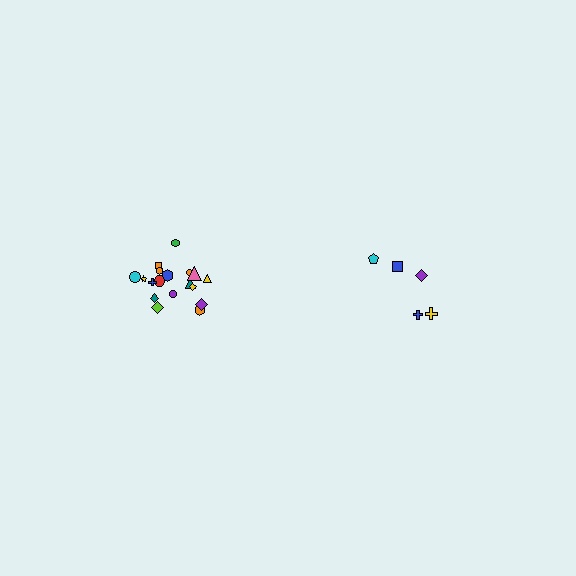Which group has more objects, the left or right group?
The left group.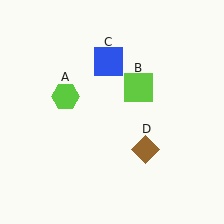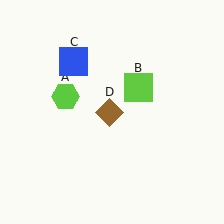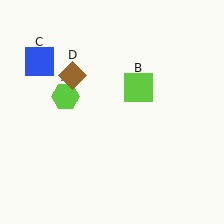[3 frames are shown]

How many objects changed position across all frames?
2 objects changed position: blue square (object C), brown diamond (object D).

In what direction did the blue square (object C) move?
The blue square (object C) moved left.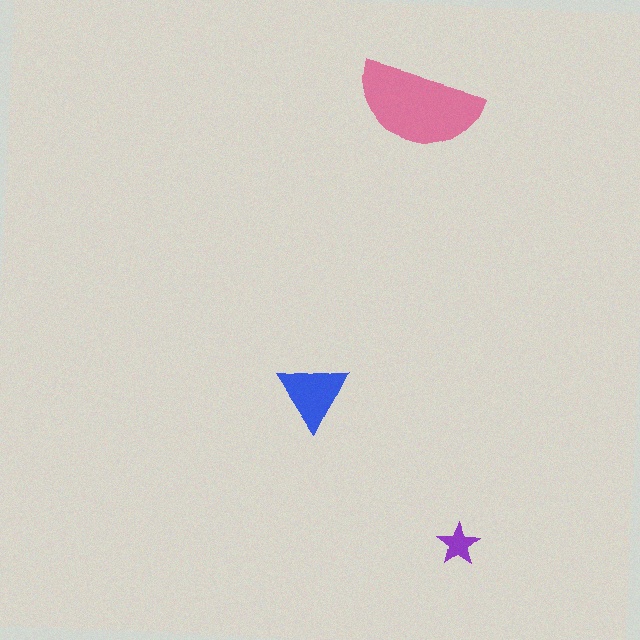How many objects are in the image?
There are 3 objects in the image.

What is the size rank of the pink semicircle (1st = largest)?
1st.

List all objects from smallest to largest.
The purple star, the blue triangle, the pink semicircle.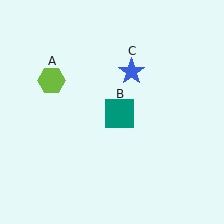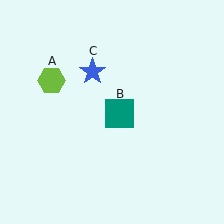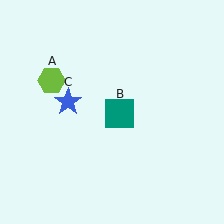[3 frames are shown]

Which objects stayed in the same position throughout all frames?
Lime hexagon (object A) and teal square (object B) remained stationary.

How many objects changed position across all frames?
1 object changed position: blue star (object C).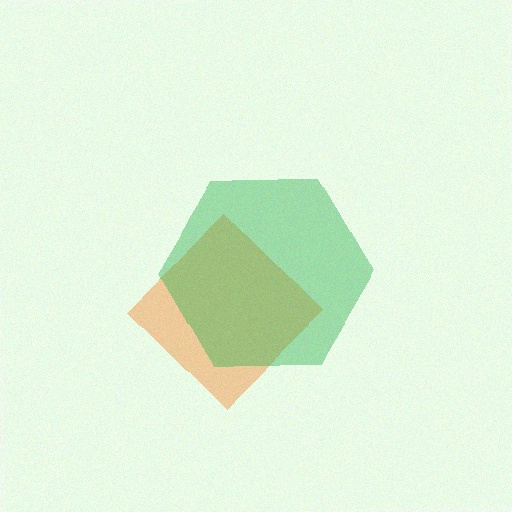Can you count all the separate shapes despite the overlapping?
Yes, there are 2 separate shapes.